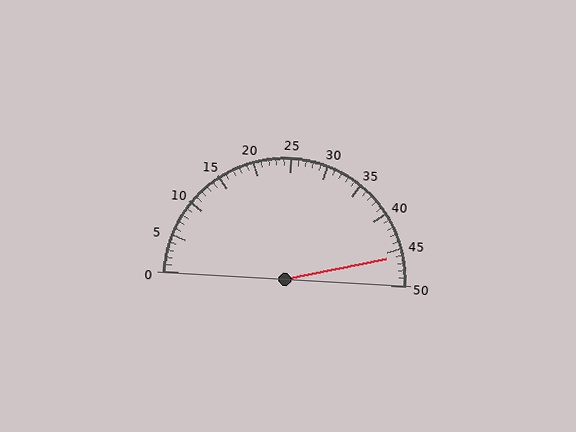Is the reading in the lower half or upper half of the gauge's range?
The reading is in the upper half of the range (0 to 50).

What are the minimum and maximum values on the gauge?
The gauge ranges from 0 to 50.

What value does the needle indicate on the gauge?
The needle indicates approximately 46.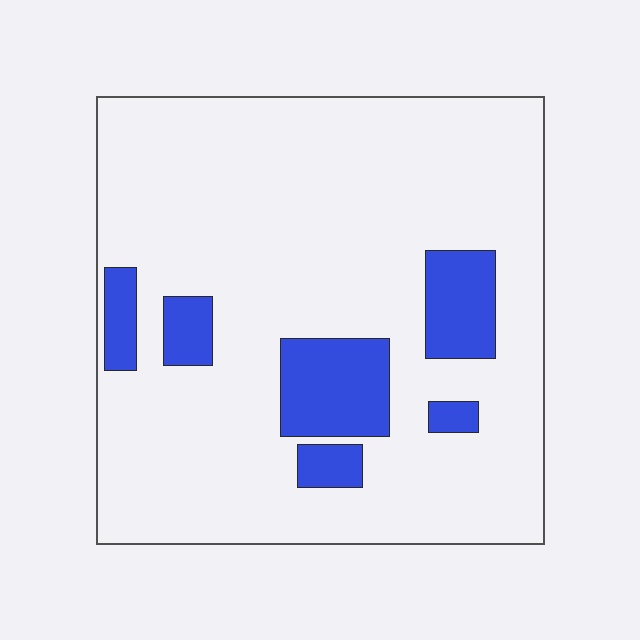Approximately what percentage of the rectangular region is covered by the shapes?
Approximately 15%.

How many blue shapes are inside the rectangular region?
6.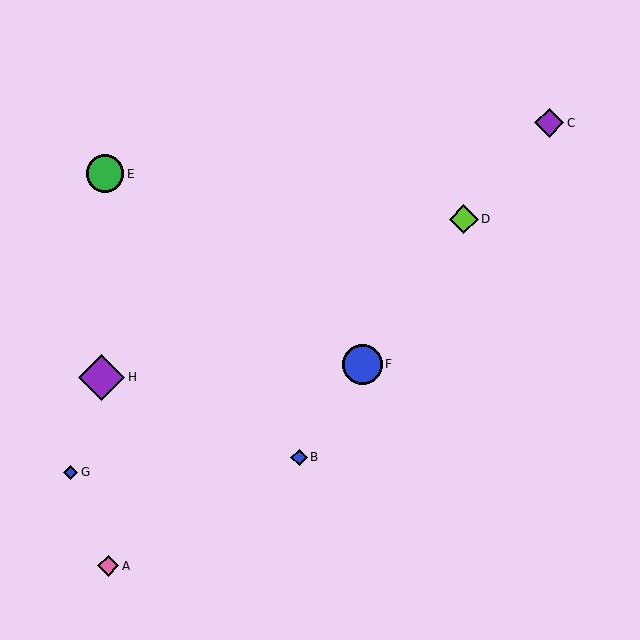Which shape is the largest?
The purple diamond (labeled H) is the largest.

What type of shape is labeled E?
Shape E is a green circle.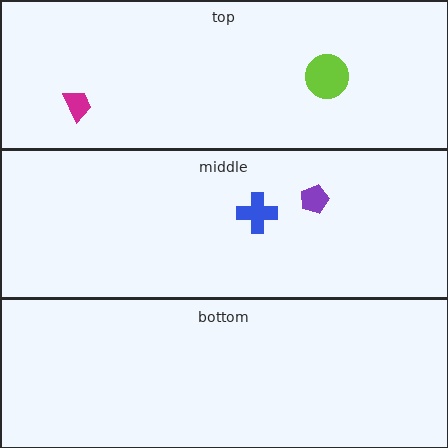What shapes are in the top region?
The lime circle, the magenta trapezoid.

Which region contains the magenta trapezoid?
The top region.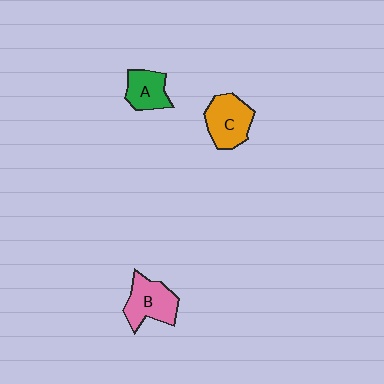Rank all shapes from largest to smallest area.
From largest to smallest: B (pink), C (orange), A (green).